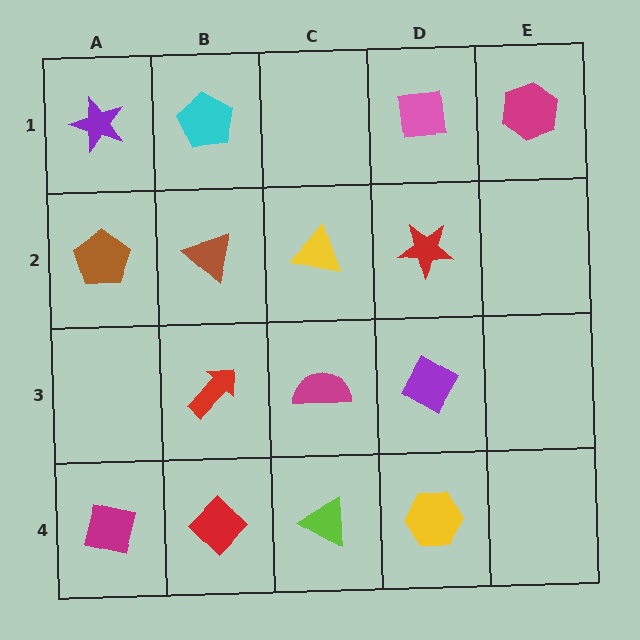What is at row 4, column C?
A lime triangle.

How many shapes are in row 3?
3 shapes.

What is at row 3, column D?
A purple diamond.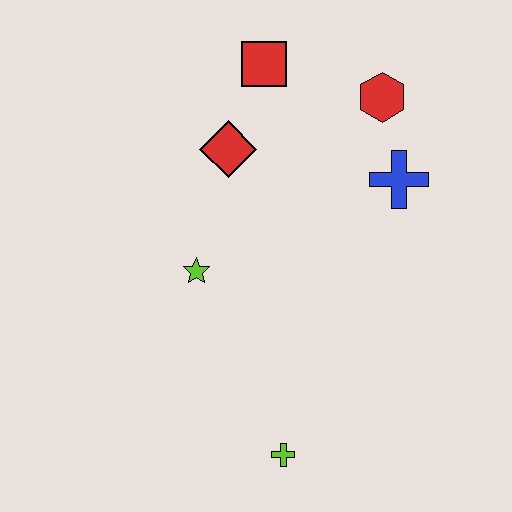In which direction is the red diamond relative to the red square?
The red diamond is below the red square.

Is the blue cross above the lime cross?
Yes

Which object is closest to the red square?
The red diamond is closest to the red square.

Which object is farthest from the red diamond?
The lime cross is farthest from the red diamond.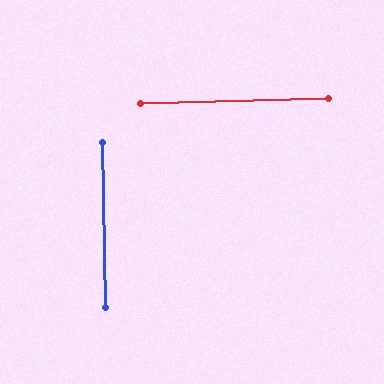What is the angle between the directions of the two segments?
Approximately 90 degrees.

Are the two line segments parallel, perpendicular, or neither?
Perpendicular — they meet at approximately 90°.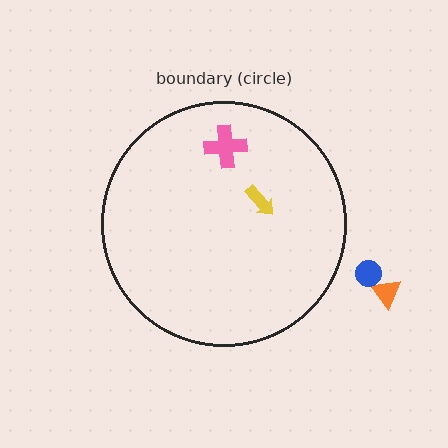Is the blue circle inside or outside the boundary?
Outside.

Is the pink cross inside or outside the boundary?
Inside.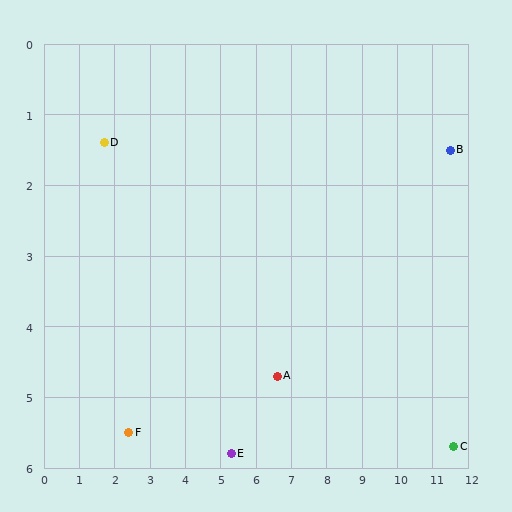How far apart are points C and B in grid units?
Points C and B are about 4.2 grid units apart.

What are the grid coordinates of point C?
Point C is at approximately (11.6, 5.7).